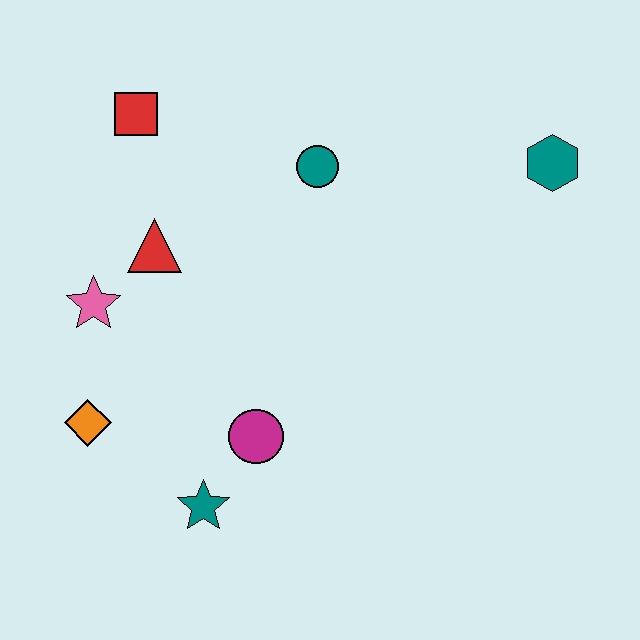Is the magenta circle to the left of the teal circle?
Yes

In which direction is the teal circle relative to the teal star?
The teal circle is above the teal star.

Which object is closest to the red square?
The red triangle is closest to the red square.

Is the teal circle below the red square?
Yes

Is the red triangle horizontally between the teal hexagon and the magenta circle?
No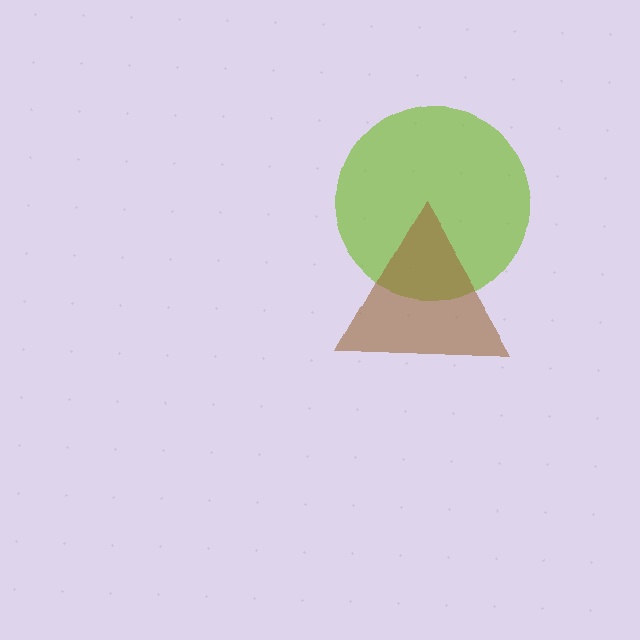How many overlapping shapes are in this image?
There are 2 overlapping shapes in the image.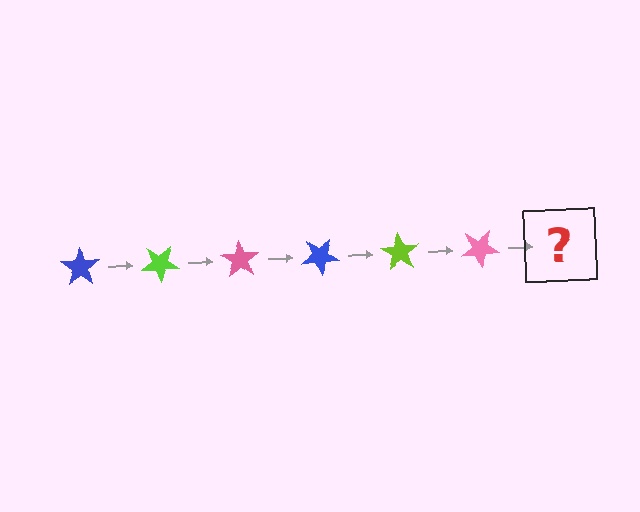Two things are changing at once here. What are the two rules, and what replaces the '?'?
The two rules are that it rotates 35 degrees each step and the color cycles through blue, lime, and pink. The '?' should be a blue star, rotated 210 degrees from the start.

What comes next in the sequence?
The next element should be a blue star, rotated 210 degrees from the start.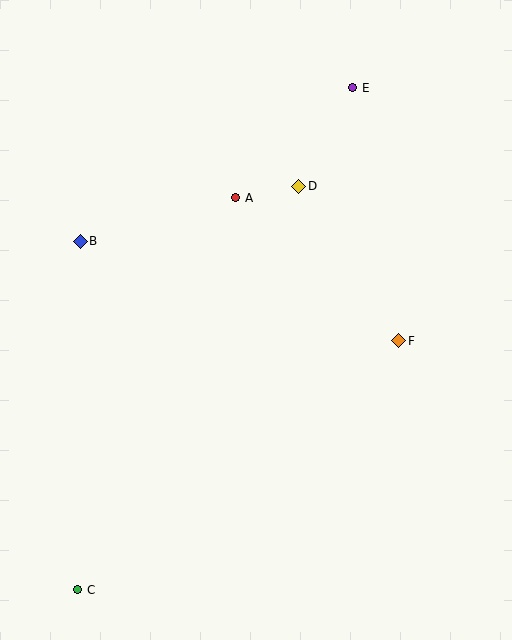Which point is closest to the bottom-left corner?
Point C is closest to the bottom-left corner.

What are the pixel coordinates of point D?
Point D is at (299, 186).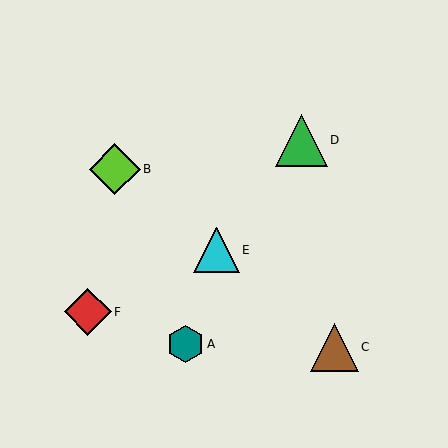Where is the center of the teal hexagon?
The center of the teal hexagon is at (186, 344).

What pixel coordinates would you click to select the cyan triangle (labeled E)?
Click at (216, 250) to select the cyan triangle E.